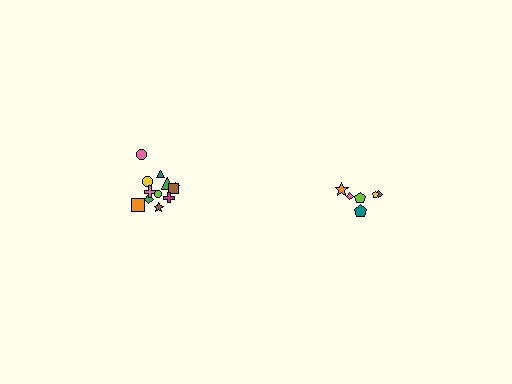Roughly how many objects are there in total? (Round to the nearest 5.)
Roughly 20 objects in total.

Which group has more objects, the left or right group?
The left group.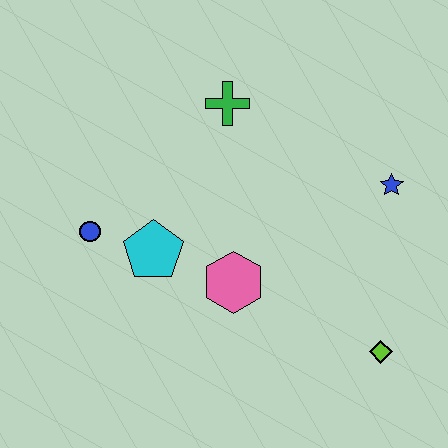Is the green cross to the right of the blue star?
No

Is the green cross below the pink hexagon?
No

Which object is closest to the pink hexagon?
The cyan pentagon is closest to the pink hexagon.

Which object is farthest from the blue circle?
The lime diamond is farthest from the blue circle.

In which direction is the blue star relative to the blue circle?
The blue star is to the right of the blue circle.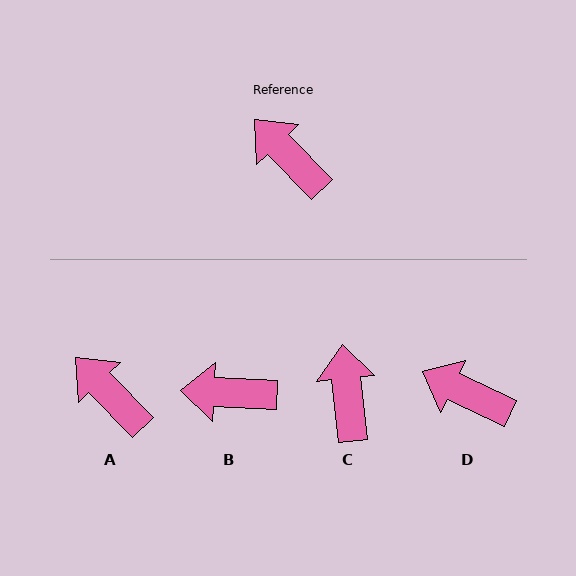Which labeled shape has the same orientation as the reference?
A.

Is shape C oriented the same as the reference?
No, it is off by about 38 degrees.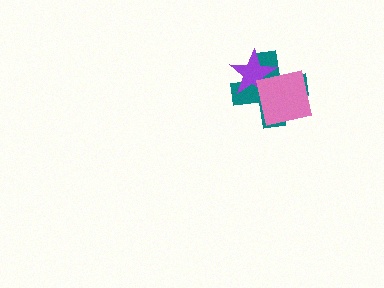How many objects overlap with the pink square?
2 objects overlap with the pink square.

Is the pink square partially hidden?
No, no other shape covers it.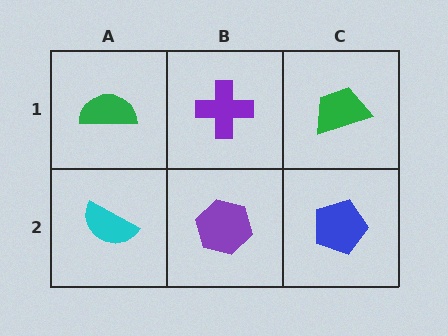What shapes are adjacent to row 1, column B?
A purple hexagon (row 2, column B), a green semicircle (row 1, column A), a green trapezoid (row 1, column C).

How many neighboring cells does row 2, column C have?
2.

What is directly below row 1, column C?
A blue pentagon.